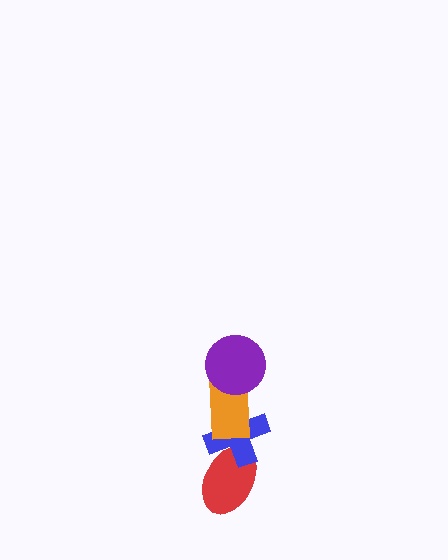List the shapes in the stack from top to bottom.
From top to bottom: the purple circle, the orange rectangle, the blue cross, the red ellipse.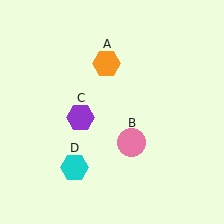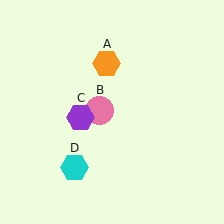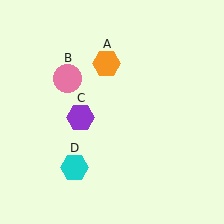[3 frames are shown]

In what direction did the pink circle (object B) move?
The pink circle (object B) moved up and to the left.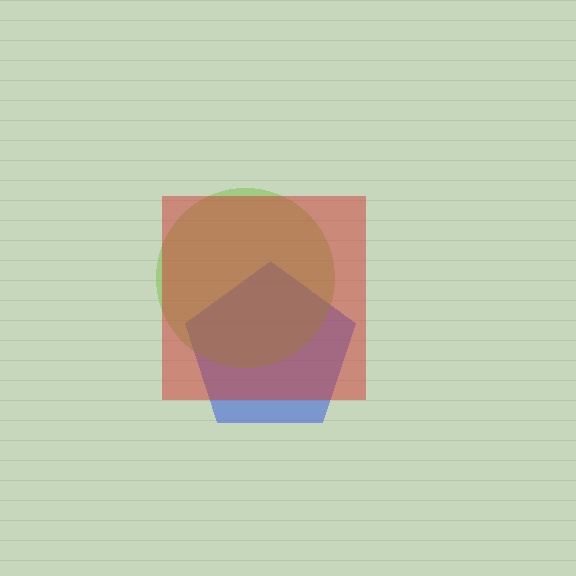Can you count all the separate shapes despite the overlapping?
Yes, there are 3 separate shapes.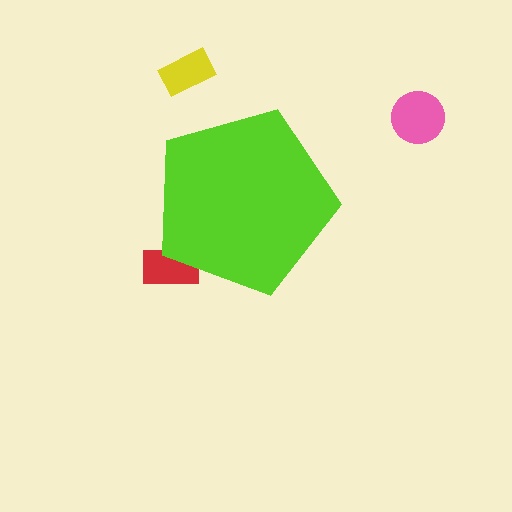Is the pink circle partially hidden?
No, the pink circle is fully visible.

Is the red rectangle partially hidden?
Yes, the red rectangle is partially hidden behind the lime pentagon.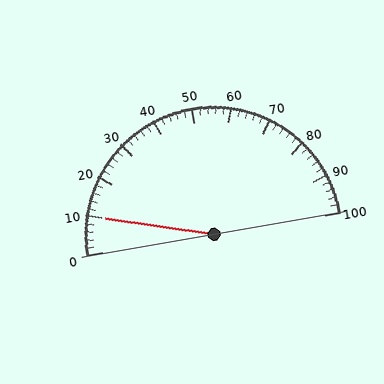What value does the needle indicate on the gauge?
The needle indicates approximately 10.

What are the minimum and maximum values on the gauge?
The gauge ranges from 0 to 100.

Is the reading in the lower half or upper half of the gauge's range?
The reading is in the lower half of the range (0 to 100).